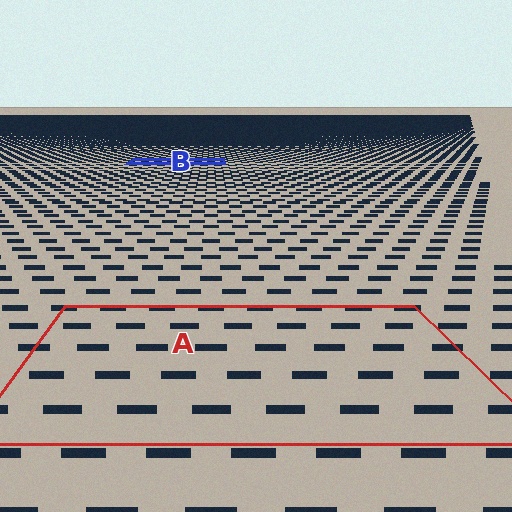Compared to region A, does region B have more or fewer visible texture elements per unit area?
Region B has more texture elements per unit area — they are packed more densely because it is farther away.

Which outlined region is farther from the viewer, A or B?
Region B is farther from the viewer — the texture elements inside it appear smaller and more densely packed.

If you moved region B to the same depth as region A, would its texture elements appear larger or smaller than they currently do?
They would appear larger. At a closer depth, the same texture elements are projected at a bigger on-screen size.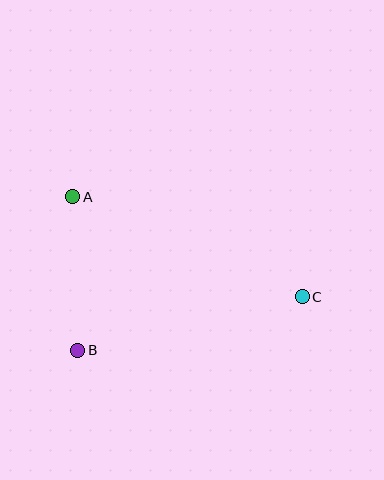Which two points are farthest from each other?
Points A and C are farthest from each other.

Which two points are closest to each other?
Points A and B are closest to each other.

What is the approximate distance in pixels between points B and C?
The distance between B and C is approximately 231 pixels.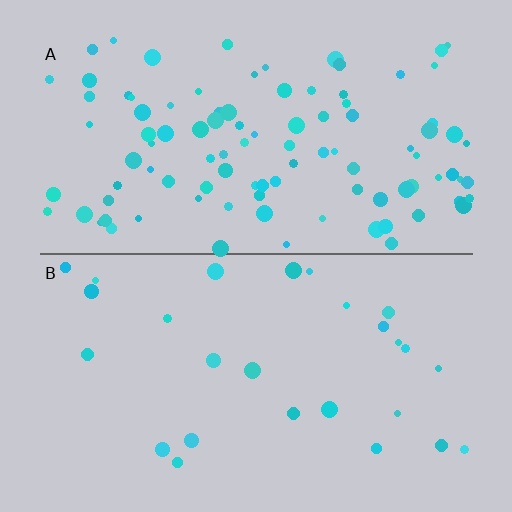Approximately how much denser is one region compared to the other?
Approximately 3.7× — region A over region B.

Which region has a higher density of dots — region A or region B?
A (the top).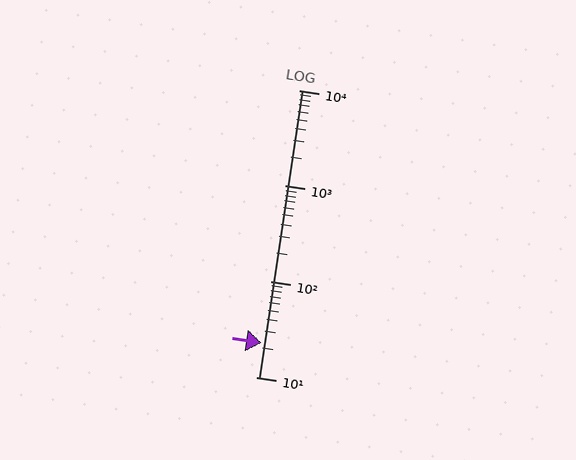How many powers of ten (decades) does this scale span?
The scale spans 3 decades, from 10 to 10000.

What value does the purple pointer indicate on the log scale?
The pointer indicates approximately 23.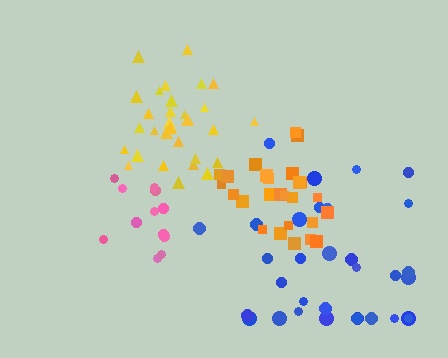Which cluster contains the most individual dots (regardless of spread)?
Blue (33).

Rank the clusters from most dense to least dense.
orange, yellow, pink, blue.